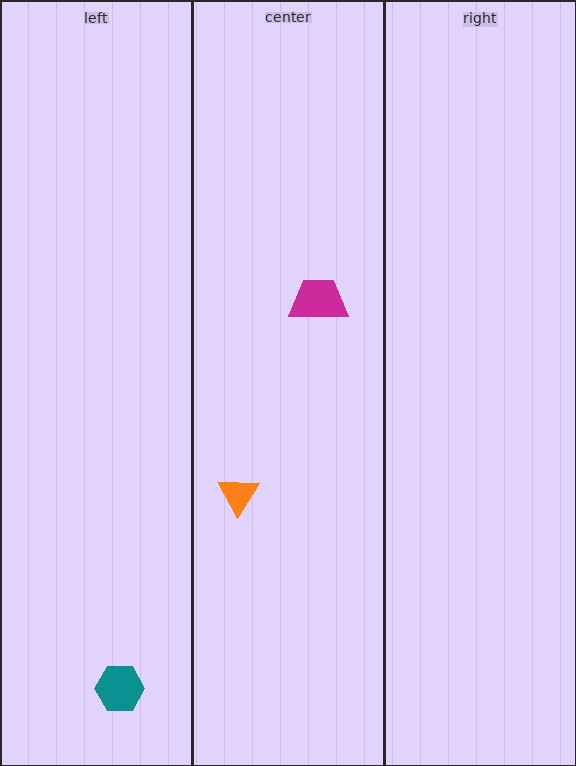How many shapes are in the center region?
2.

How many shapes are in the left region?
1.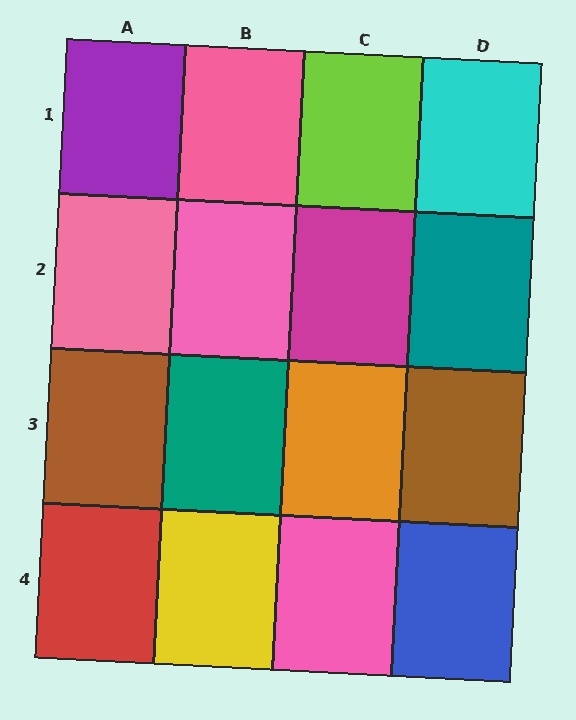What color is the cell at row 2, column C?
Magenta.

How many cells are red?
1 cell is red.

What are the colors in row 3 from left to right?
Brown, teal, orange, brown.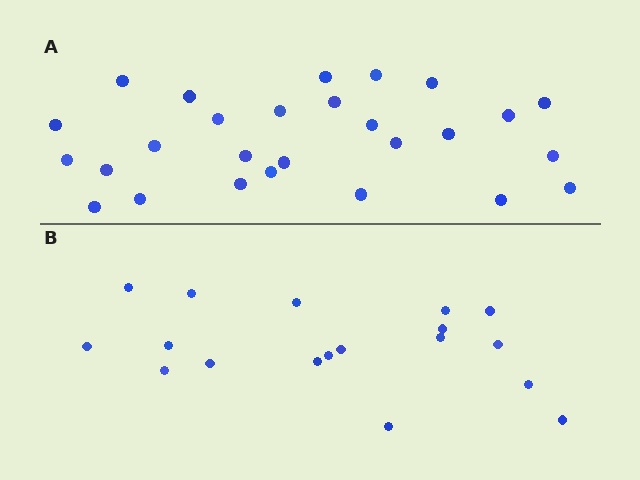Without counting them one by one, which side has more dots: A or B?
Region A (the top region) has more dots.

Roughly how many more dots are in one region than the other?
Region A has roughly 8 or so more dots than region B.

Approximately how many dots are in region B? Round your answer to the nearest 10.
About 20 dots. (The exact count is 18, which rounds to 20.)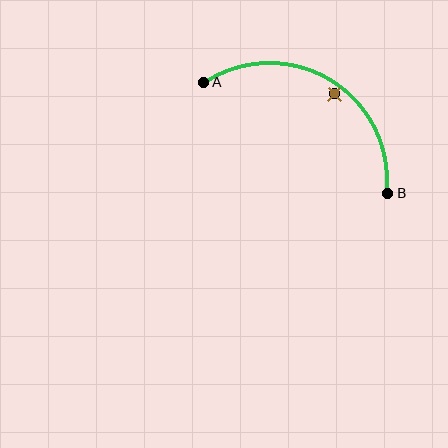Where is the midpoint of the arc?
The arc midpoint is the point on the curve farthest from the straight line joining A and B. It sits above that line.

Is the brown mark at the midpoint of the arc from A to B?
No — the brown mark does not lie on the arc at all. It sits slightly inside the curve.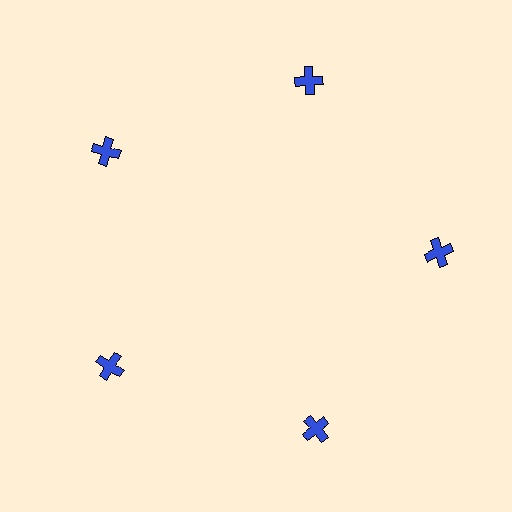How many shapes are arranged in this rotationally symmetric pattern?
There are 5 shapes, arranged in 5 groups of 1.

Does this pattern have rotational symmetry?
Yes, this pattern has 5-fold rotational symmetry. It looks the same after rotating 72 degrees around the center.